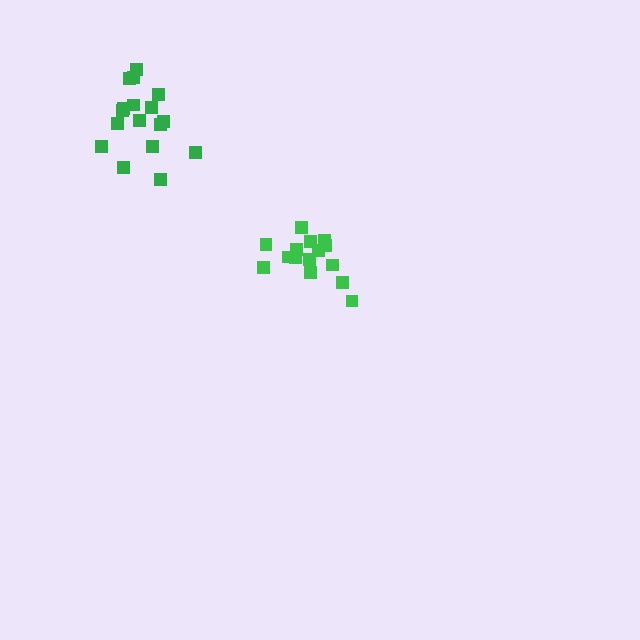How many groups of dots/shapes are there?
There are 2 groups.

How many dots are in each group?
Group 1: 15 dots, Group 2: 17 dots (32 total).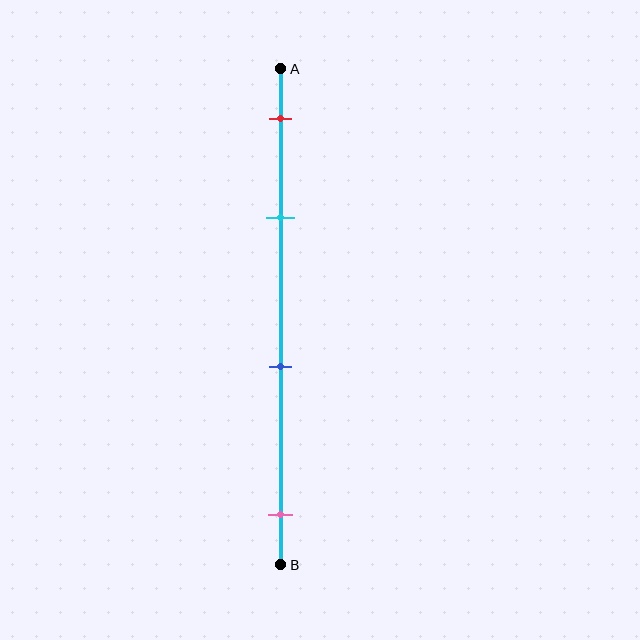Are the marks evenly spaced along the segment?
No, the marks are not evenly spaced.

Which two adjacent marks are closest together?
The red and cyan marks are the closest adjacent pair.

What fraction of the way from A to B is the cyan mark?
The cyan mark is approximately 30% (0.3) of the way from A to B.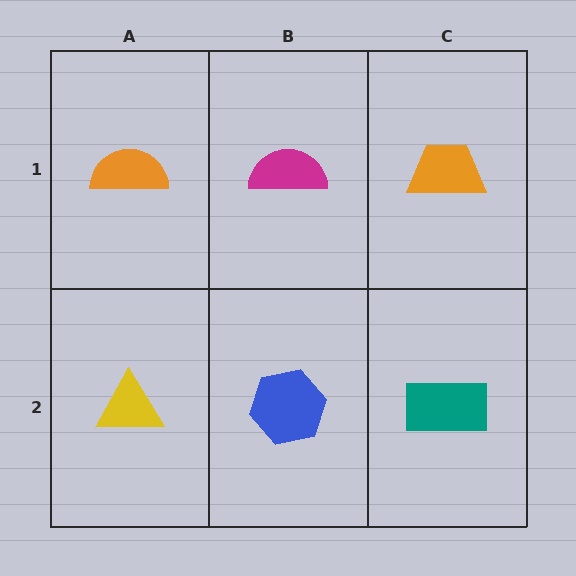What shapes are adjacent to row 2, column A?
An orange semicircle (row 1, column A), a blue hexagon (row 2, column B).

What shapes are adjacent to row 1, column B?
A blue hexagon (row 2, column B), an orange semicircle (row 1, column A), an orange trapezoid (row 1, column C).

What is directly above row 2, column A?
An orange semicircle.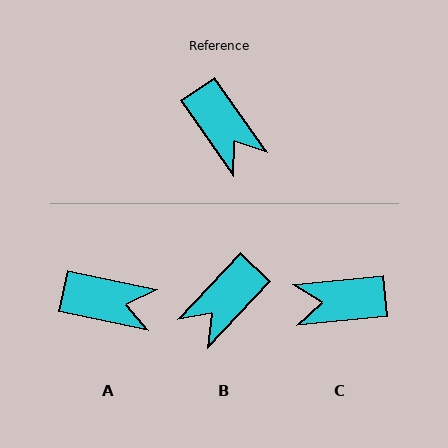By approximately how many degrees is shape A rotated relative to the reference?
Approximately 43 degrees counter-clockwise.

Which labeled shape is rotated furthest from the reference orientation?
C, about 120 degrees away.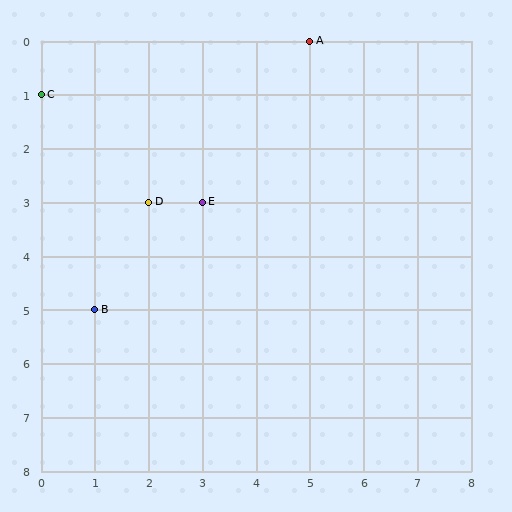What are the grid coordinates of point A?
Point A is at grid coordinates (5, 0).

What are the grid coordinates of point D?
Point D is at grid coordinates (2, 3).